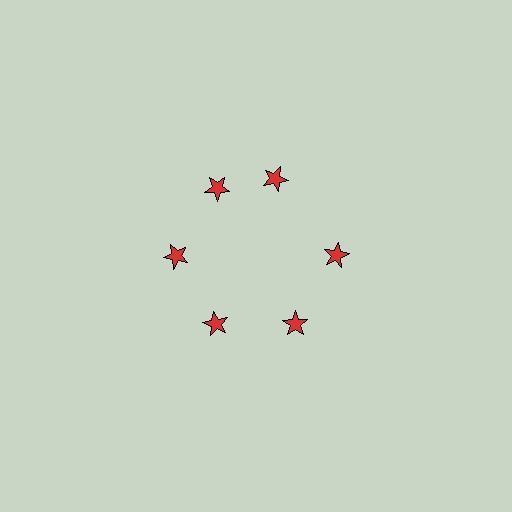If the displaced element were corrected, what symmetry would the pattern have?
It would have 6-fold rotational symmetry — the pattern would map onto itself every 60 degrees.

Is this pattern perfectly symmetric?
No. The 6 red stars are arranged in a ring, but one element near the 1 o'clock position is rotated out of alignment along the ring, breaking the 6-fold rotational symmetry.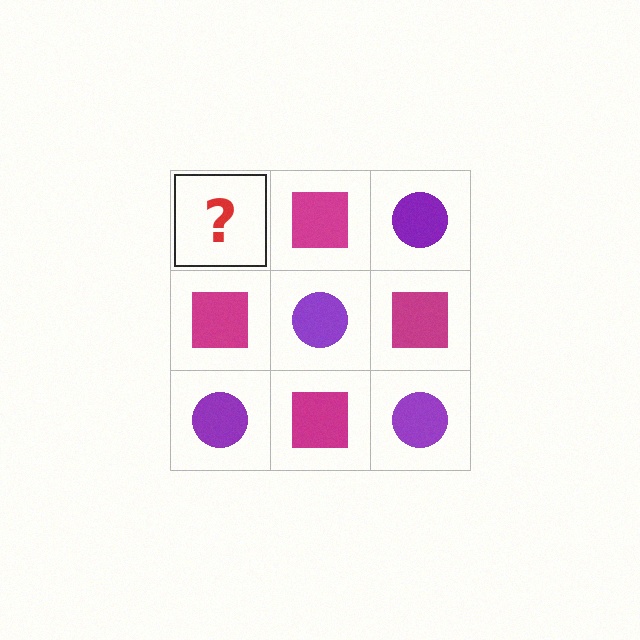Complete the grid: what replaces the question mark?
The question mark should be replaced with a purple circle.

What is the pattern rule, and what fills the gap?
The rule is that it alternates purple circle and magenta square in a checkerboard pattern. The gap should be filled with a purple circle.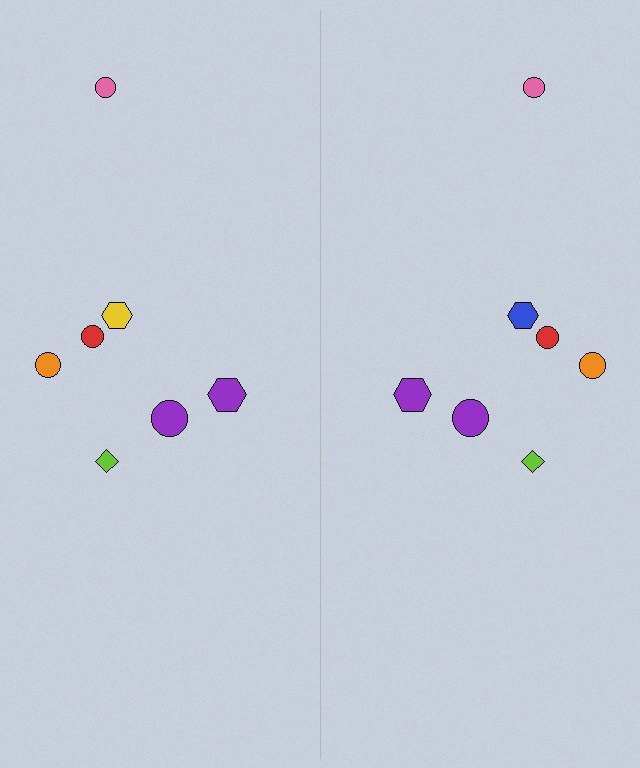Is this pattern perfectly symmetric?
No, the pattern is not perfectly symmetric. The blue hexagon on the right side breaks the symmetry — its mirror counterpart is yellow.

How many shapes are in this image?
There are 14 shapes in this image.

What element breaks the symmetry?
The blue hexagon on the right side breaks the symmetry — its mirror counterpart is yellow.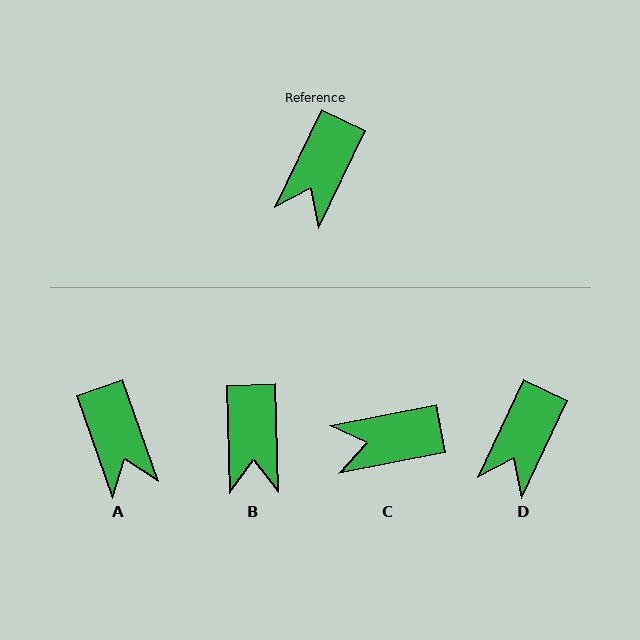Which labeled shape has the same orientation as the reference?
D.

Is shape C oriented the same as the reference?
No, it is off by about 54 degrees.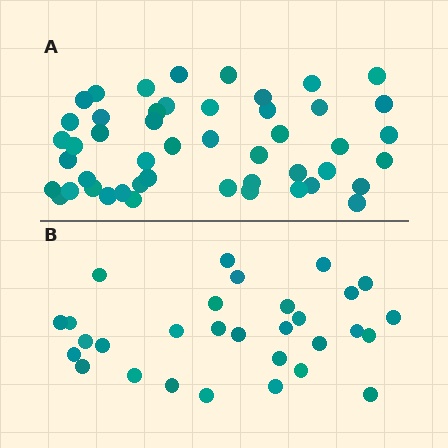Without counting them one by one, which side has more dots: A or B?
Region A (the top region) has more dots.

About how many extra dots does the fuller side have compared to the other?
Region A has approximately 20 more dots than region B.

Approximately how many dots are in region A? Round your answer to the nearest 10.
About 50 dots. (The exact count is 48, which rounds to 50.)